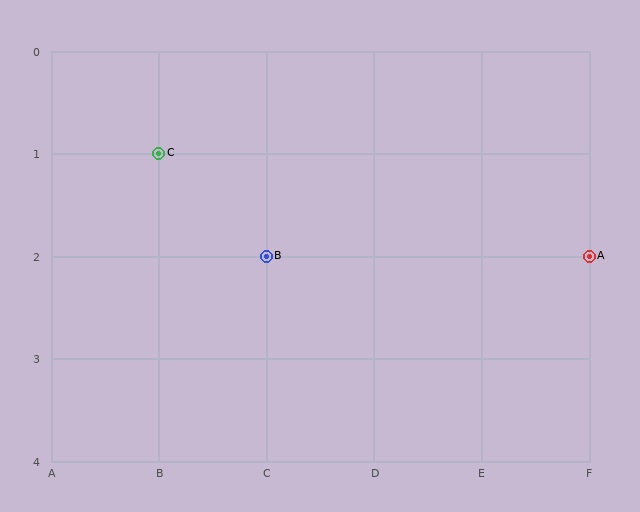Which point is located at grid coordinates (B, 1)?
Point C is at (B, 1).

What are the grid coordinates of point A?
Point A is at grid coordinates (F, 2).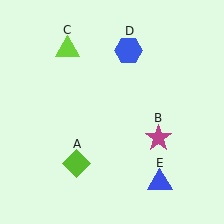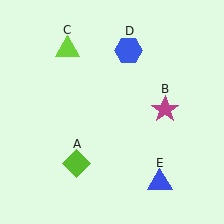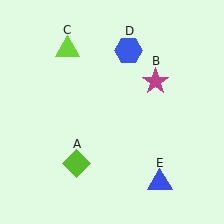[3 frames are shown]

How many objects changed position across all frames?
1 object changed position: magenta star (object B).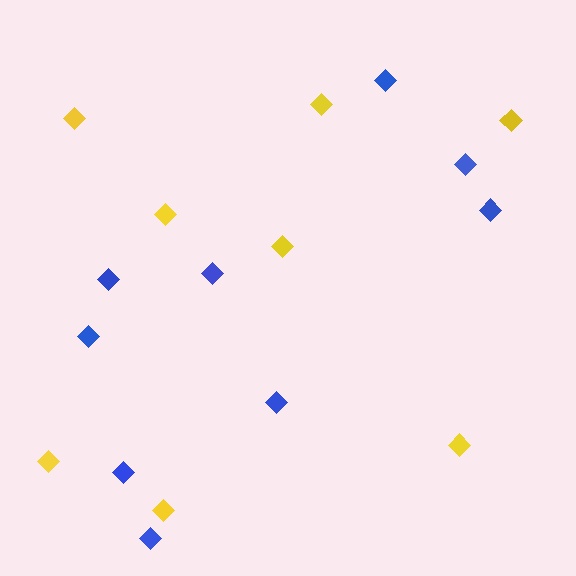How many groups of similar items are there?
There are 2 groups: one group of yellow diamonds (8) and one group of blue diamonds (9).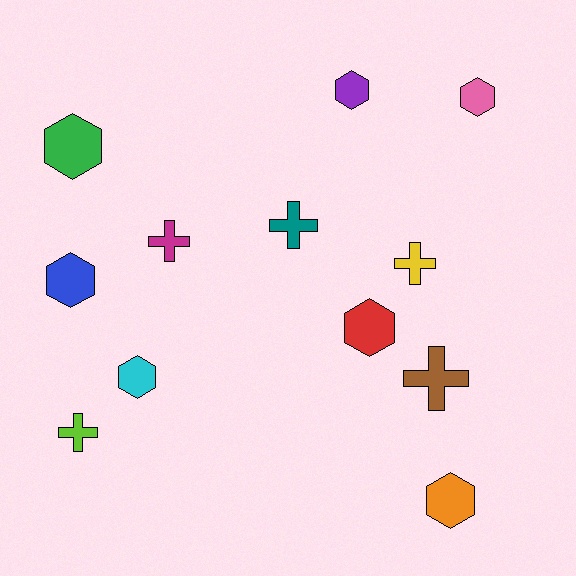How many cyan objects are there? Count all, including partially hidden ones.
There is 1 cyan object.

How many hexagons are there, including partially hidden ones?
There are 7 hexagons.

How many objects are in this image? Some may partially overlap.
There are 12 objects.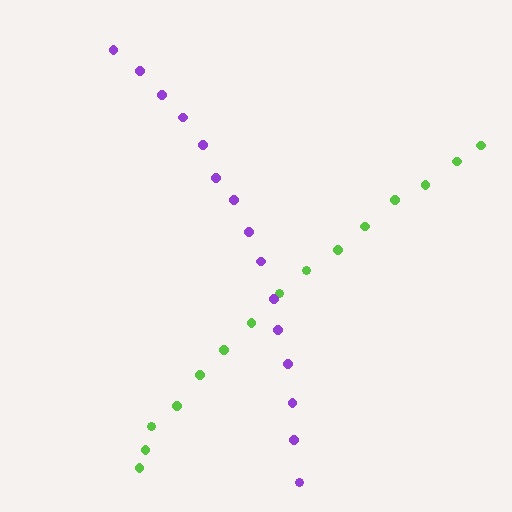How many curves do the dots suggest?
There are 2 distinct paths.